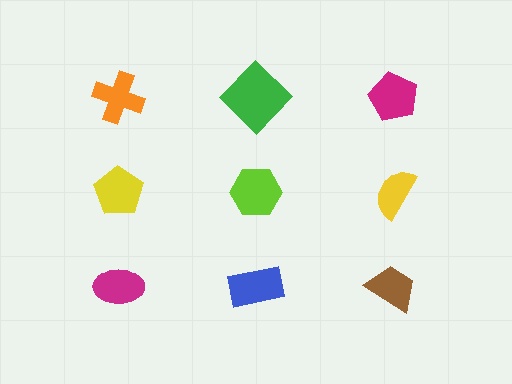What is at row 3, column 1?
A magenta ellipse.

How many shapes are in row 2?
3 shapes.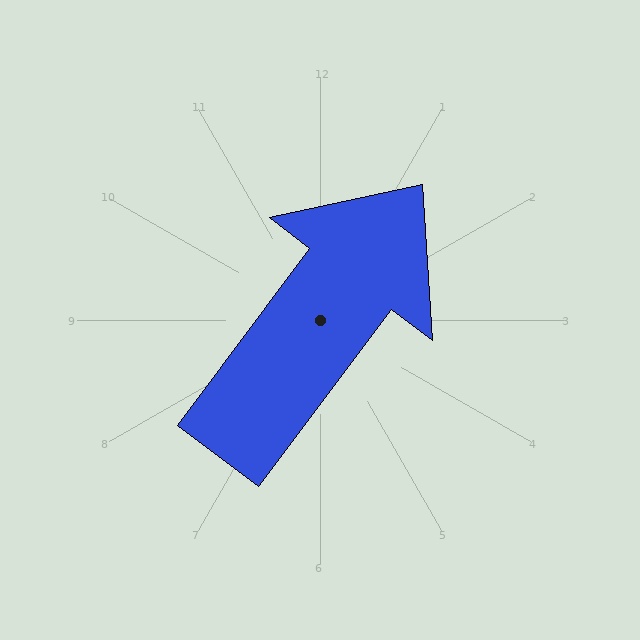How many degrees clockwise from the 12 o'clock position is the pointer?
Approximately 37 degrees.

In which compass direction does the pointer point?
Northeast.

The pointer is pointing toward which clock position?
Roughly 1 o'clock.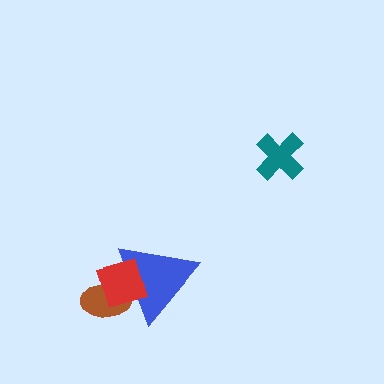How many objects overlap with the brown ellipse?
2 objects overlap with the brown ellipse.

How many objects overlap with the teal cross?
0 objects overlap with the teal cross.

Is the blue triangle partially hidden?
Yes, it is partially covered by another shape.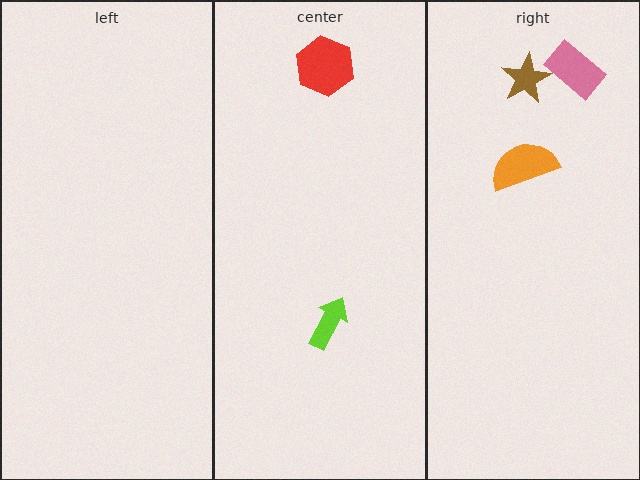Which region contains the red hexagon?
The center region.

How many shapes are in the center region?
2.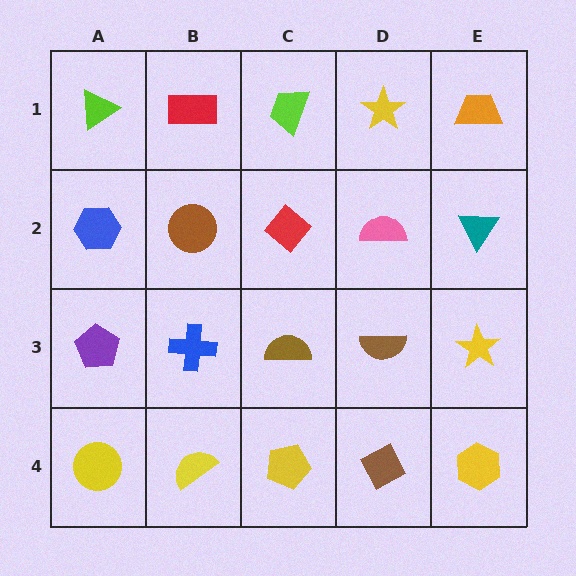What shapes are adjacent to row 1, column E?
A teal triangle (row 2, column E), a yellow star (row 1, column D).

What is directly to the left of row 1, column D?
A lime trapezoid.